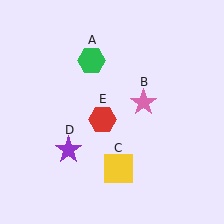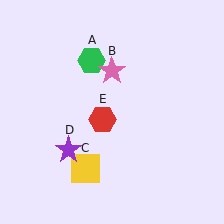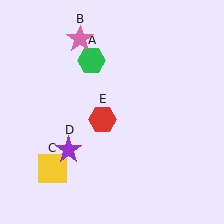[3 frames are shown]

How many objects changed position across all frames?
2 objects changed position: pink star (object B), yellow square (object C).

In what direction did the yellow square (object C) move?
The yellow square (object C) moved left.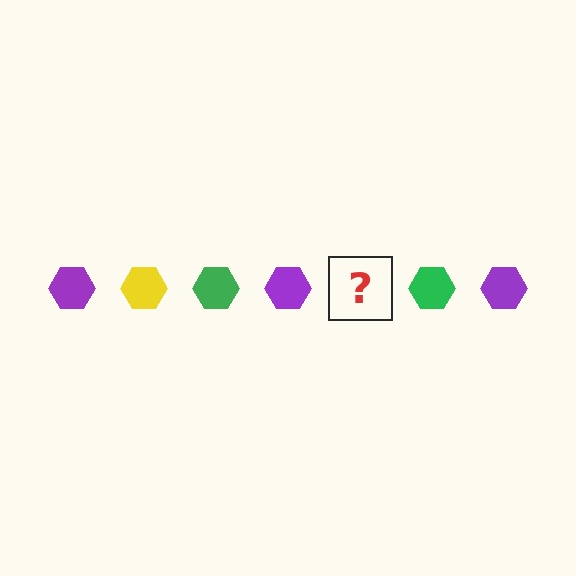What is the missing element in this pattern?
The missing element is a yellow hexagon.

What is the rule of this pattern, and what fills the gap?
The rule is that the pattern cycles through purple, yellow, green hexagons. The gap should be filled with a yellow hexagon.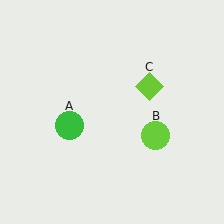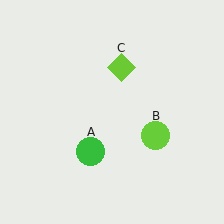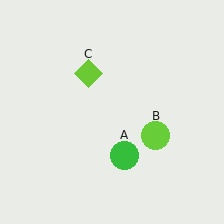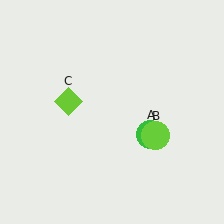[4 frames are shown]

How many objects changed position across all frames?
2 objects changed position: green circle (object A), lime diamond (object C).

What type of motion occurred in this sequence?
The green circle (object A), lime diamond (object C) rotated counterclockwise around the center of the scene.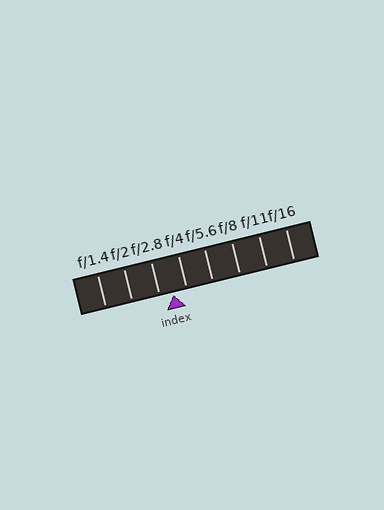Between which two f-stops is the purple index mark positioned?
The index mark is between f/2.8 and f/4.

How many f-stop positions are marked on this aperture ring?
There are 8 f-stop positions marked.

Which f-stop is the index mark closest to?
The index mark is closest to f/4.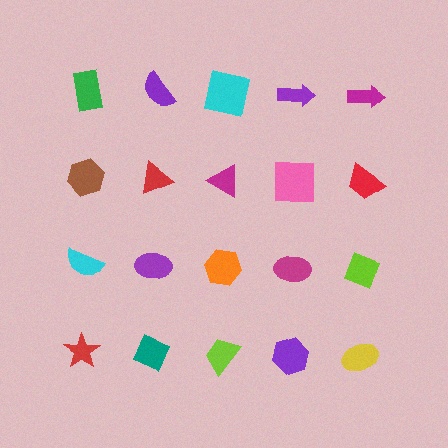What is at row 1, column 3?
A cyan square.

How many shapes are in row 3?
5 shapes.